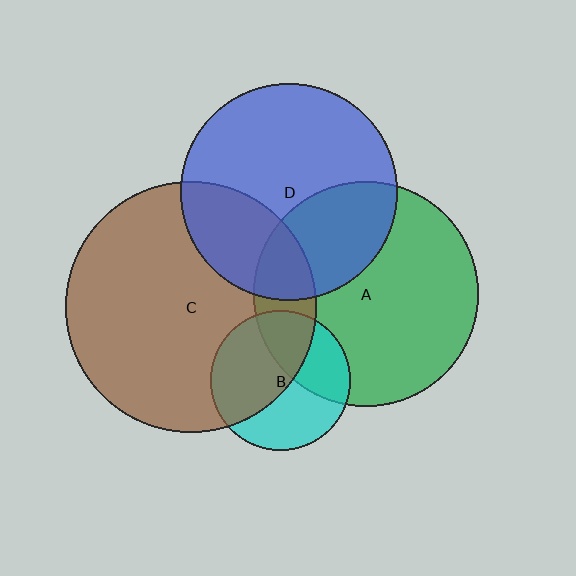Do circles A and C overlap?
Yes.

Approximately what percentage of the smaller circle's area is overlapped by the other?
Approximately 15%.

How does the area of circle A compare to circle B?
Approximately 2.6 times.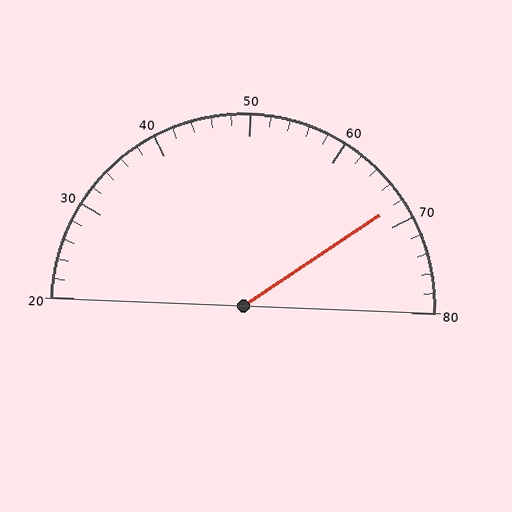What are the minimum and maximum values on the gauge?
The gauge ranges from 20 to 80.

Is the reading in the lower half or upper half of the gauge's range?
The reading is in the upper half of the range (20 to 80).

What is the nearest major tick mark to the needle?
The nearest major tick mark is 70.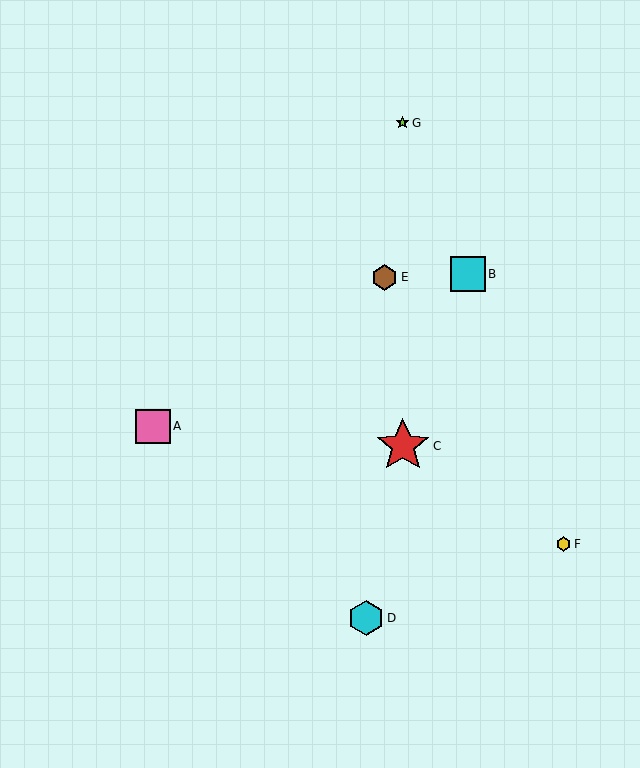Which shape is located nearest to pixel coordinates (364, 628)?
The cyan hexagon (labeled D) at (366, 618) is nearest to that location.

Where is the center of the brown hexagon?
The center of the brown hexagon is at (385, 277).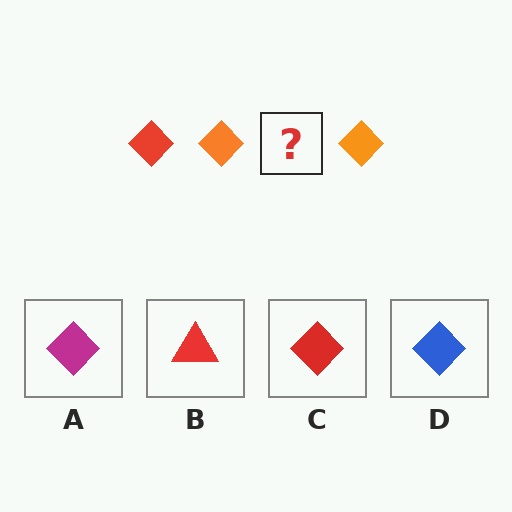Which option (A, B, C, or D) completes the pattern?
C.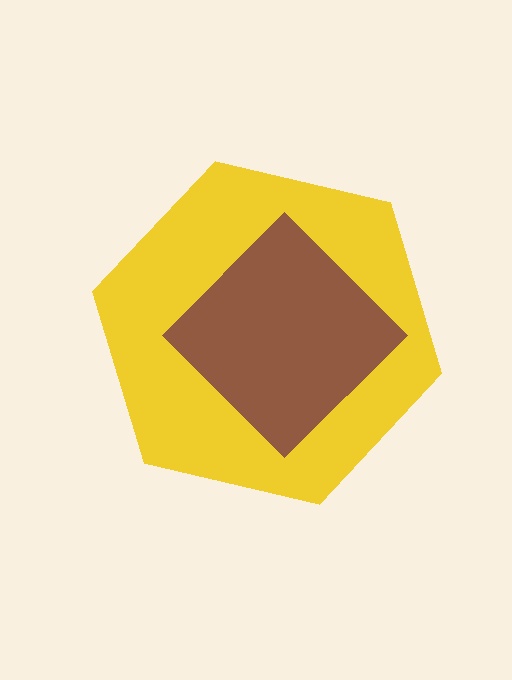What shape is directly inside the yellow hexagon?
The brown diamond.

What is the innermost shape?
The brown diamond.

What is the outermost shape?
The yellow hexagon.